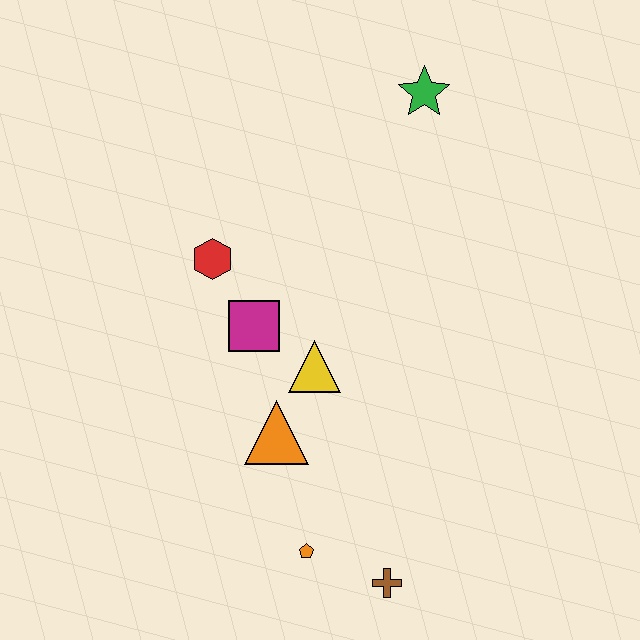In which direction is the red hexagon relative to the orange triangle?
The red hexagon is above the orange triangle.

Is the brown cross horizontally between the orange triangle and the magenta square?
No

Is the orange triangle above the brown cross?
Yes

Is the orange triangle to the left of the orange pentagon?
Yes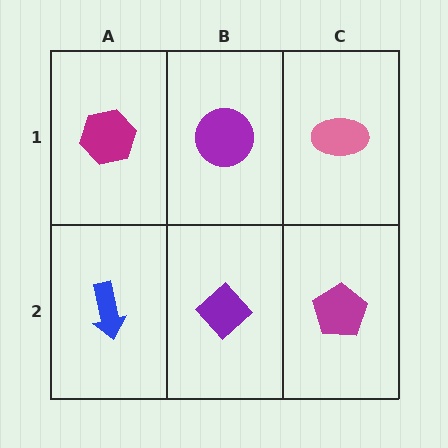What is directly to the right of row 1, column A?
A purple circle.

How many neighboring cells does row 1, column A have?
2.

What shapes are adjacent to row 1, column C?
A magenta pentagon (row 2, column C), a purple circle (row 1, column B).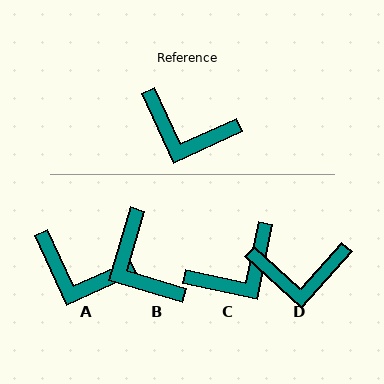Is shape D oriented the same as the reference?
No, it is off by about 23 degrees.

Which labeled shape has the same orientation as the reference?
A.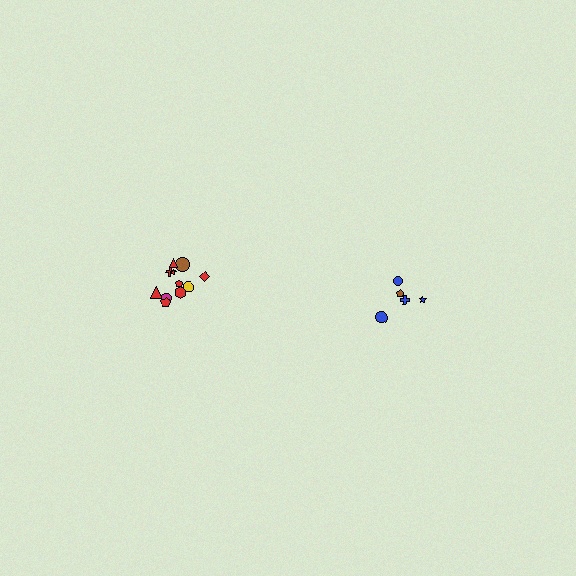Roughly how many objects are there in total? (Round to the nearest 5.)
Roughly 15 objects in total.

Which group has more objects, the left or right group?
The left group.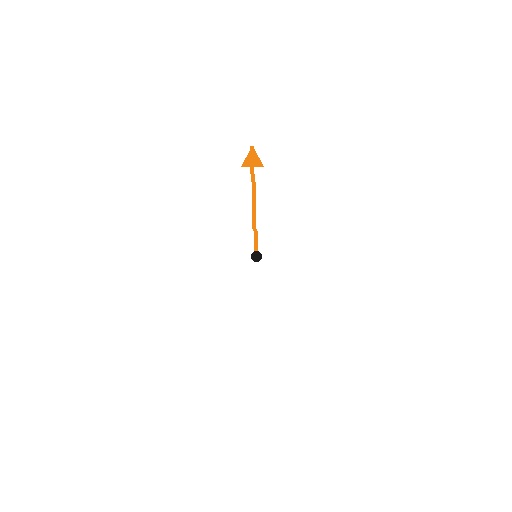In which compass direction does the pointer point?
North.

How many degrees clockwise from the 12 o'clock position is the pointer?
Approximately 359 degrees.